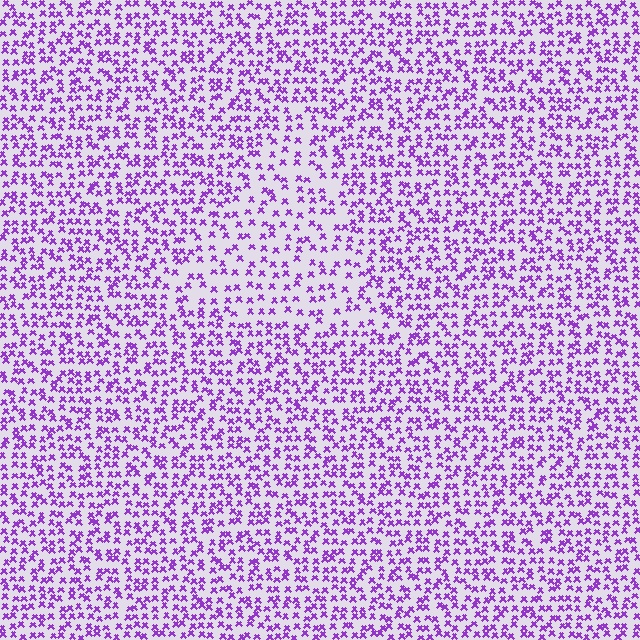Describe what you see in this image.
The image contains small purple elements arranged at two different densities. A triangle-shaped region is visible where the elements are less densely packed than the surrounding area.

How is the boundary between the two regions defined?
The boundary is defined by a change in element density (approximately 1.7x ratio). All elements are the same color, size, and shape.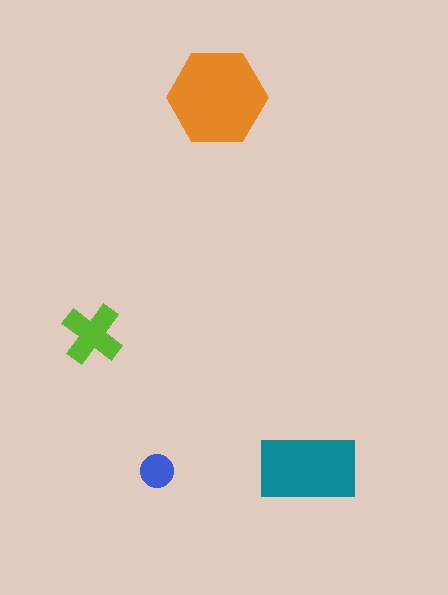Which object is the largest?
The orange hexagon.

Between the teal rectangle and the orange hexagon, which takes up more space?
The orange hexagon.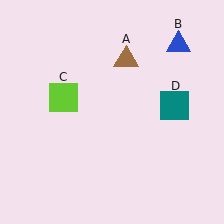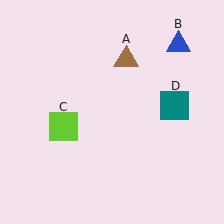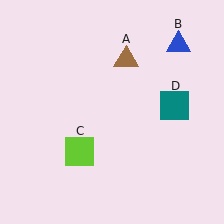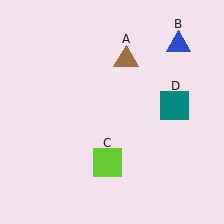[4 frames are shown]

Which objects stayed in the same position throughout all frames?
Brown triangle (object A) and blue triangle (object B) and teal square (object D) remained stationary.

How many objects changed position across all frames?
1 object changed position: lime square (object C).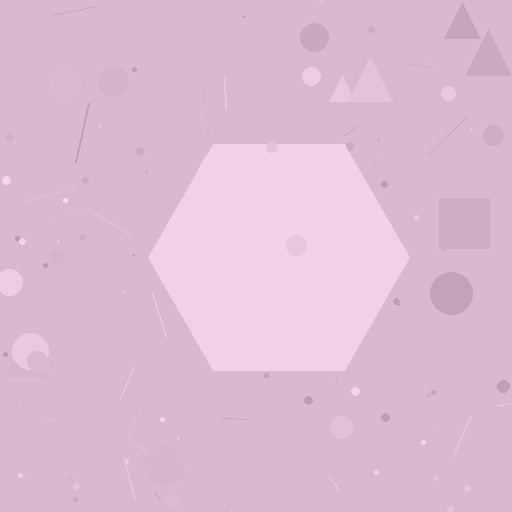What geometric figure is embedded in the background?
A hexagon is embedded in the background.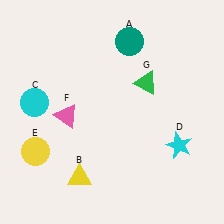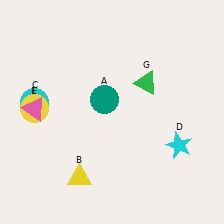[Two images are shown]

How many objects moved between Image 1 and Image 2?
3 objects moved between the two images.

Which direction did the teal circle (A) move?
The teal circle (A) moved down.